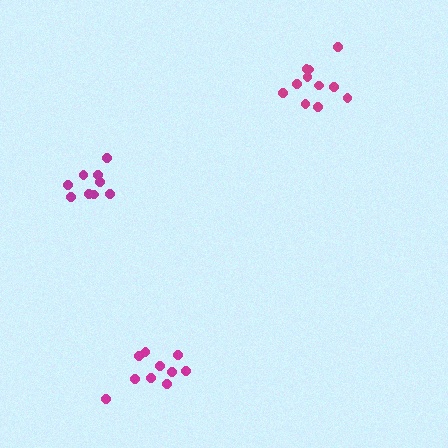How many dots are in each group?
Group 1: 9 dots, Group 2: 10 dots, Group 3: 11 dots (30 total).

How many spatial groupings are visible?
There are 3 spatial groupings.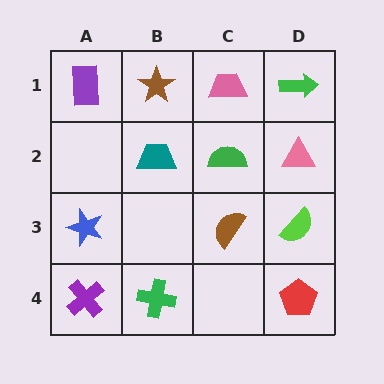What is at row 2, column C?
A green semicircle.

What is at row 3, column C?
A brown semicircle.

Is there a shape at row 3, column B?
No, that cell is empty.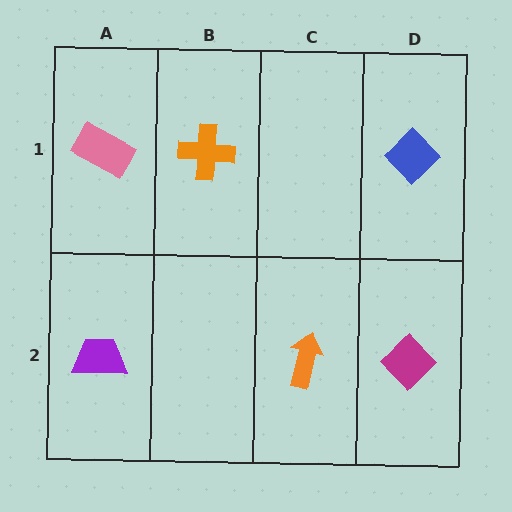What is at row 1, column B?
An orange cross.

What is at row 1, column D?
A blue diamond.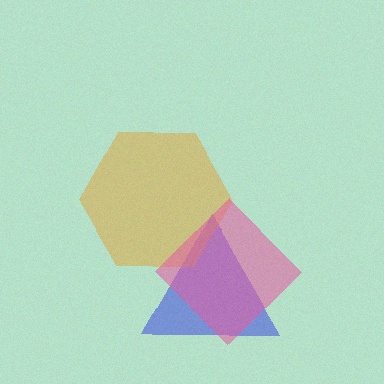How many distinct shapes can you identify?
There are 3 distinct shapes: a blue triangle, an orange hexagon, a pink diamond.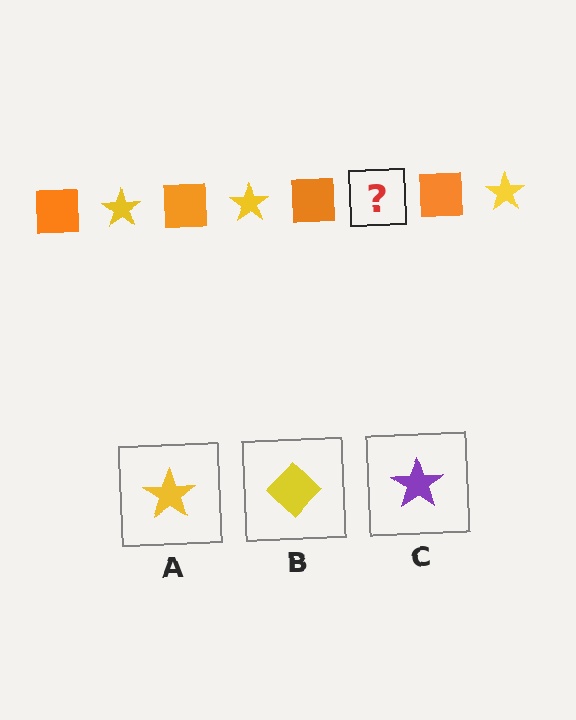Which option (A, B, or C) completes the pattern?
A.